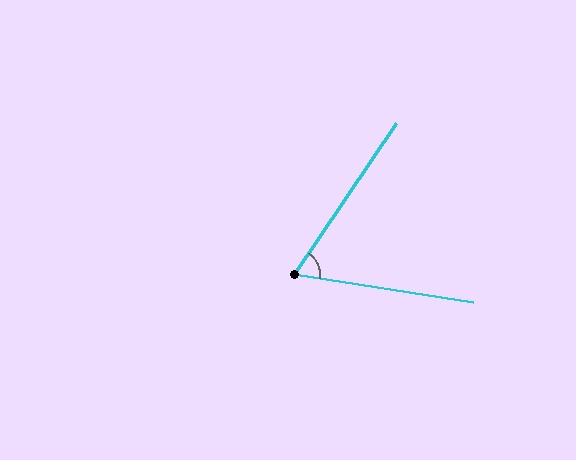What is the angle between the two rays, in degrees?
Approximately 65 degrees.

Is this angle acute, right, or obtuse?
It is acute.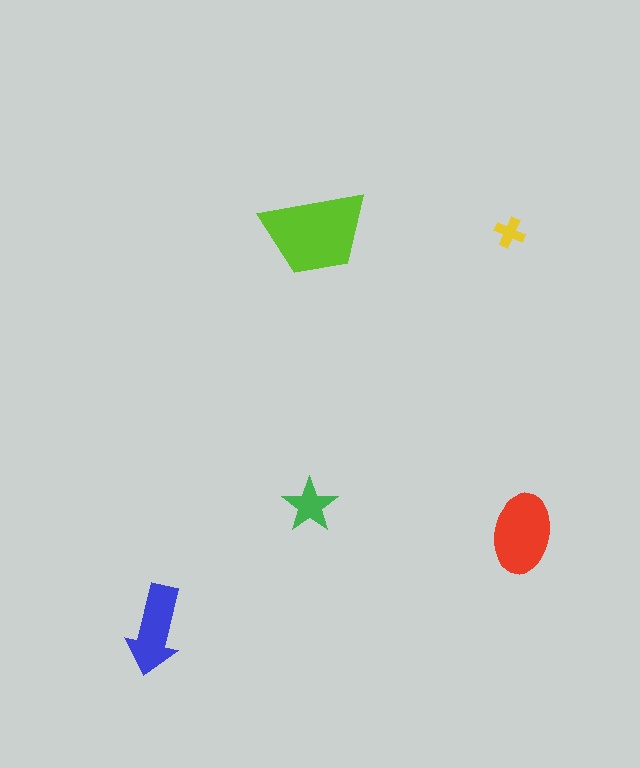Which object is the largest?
The lime trapezoid.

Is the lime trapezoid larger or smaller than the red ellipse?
Larger.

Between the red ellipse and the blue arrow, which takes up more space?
The red ellipse.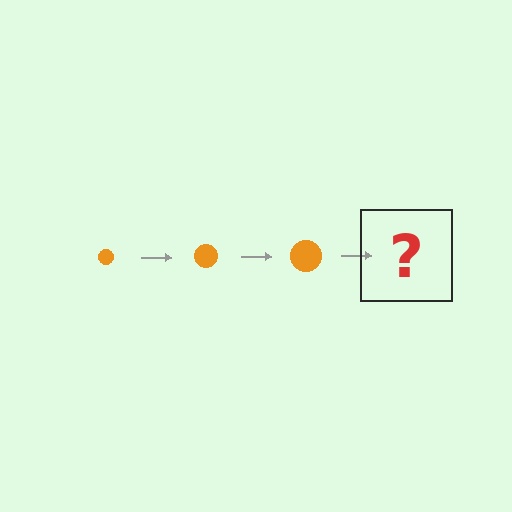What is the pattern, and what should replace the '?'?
The pattern is that the circle gets progressively larger each step. The '?' should be an orange circle, larger than the previous one.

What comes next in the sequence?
The next element should be an orange circle, larger than the previous one.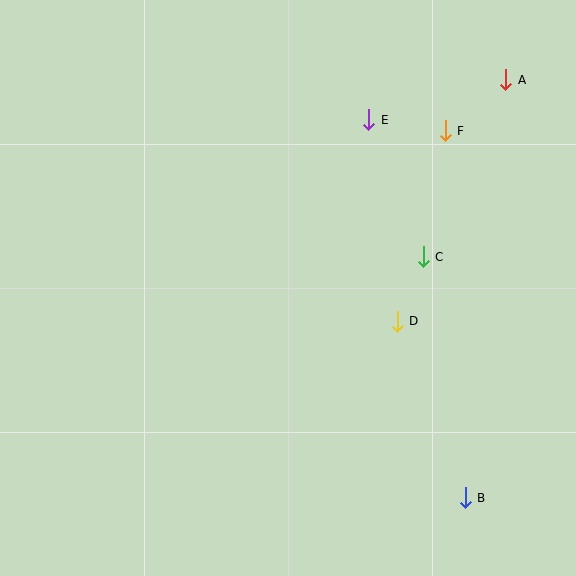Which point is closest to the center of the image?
Point D at (397, 321) is closest to the center.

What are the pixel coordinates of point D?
Point D is at (397, 321).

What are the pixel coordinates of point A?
Point A is at (506, 80).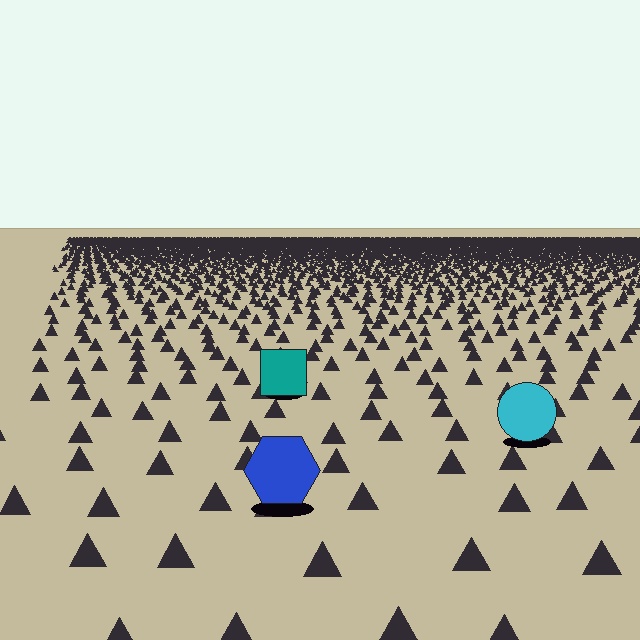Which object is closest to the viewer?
The blue hexagon is closest. The texture marks near it are larger and more spread out.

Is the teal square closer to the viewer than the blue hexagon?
No. The blue hexagon is closer — you can tell from the texture gradient: the ground texture is coarser near it.